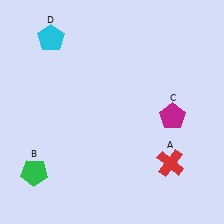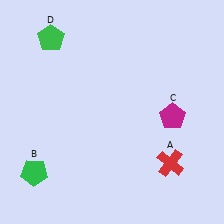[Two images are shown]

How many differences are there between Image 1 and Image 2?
There is 1 difference between the two images.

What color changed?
The pentagon (D) changed from cyan in Image 1 to green in Image 2.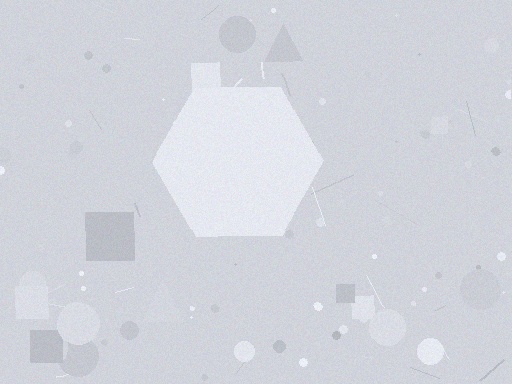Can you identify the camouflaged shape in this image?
The camouflaged shape is a hexagon.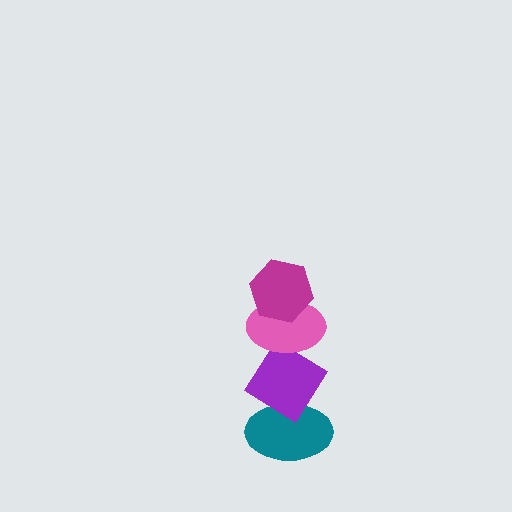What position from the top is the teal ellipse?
The teal ellipse is 4th from the top.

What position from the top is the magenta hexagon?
The magenta hexagon is 1st from the top.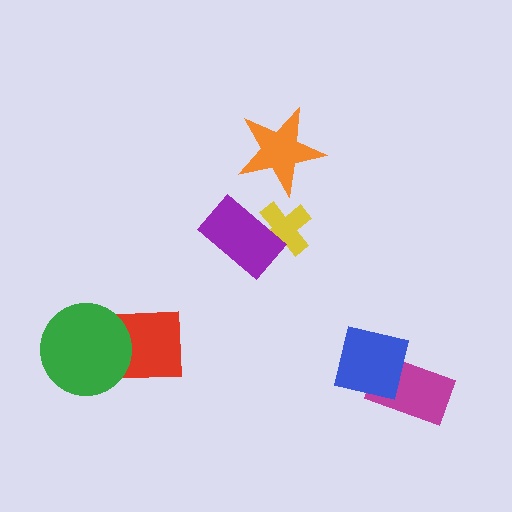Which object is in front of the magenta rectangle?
The blue square is in front of the magenta rectangle.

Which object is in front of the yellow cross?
The purple rectangle is in front of the yellow cross.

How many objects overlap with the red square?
1 object overlaps with the red square.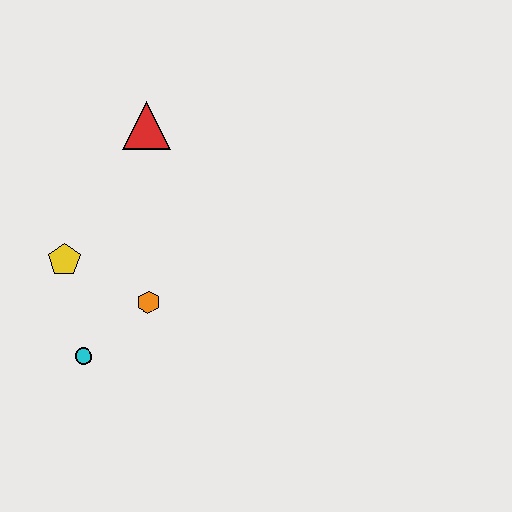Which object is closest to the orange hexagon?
The cyan circle is closest to the orange hexagon.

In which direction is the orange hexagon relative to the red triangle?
The orange hexagon is below the red triangle.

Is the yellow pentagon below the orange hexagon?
No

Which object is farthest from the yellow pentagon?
The red triangle is farthest from the yellow pentagon.